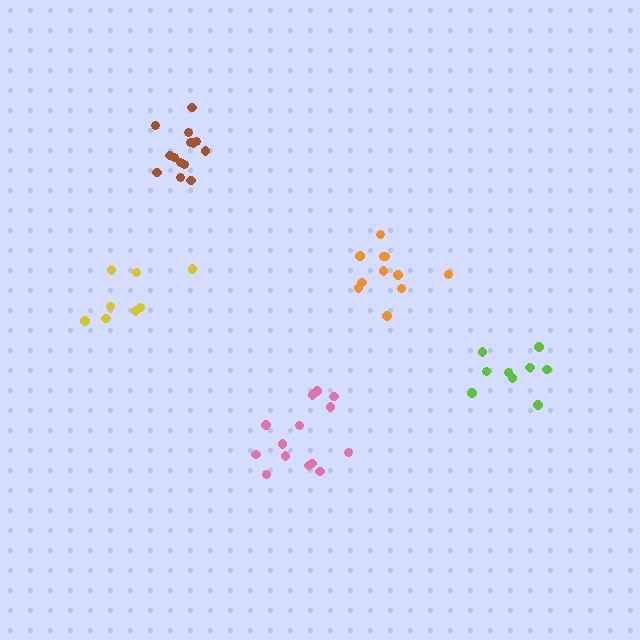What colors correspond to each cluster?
The clusters are colored: pink, brown, orange, yellow, lime.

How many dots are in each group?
Group 1: 14 dots, Group 2: 14 dots, Group 3: 11 dots, Group 4: 8 dots, Group 5: 9 dots (56 total).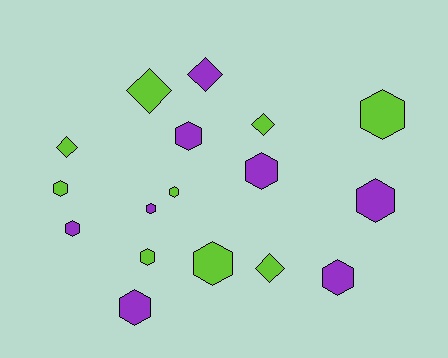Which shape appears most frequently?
Hexagon, with 12 objects.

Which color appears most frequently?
Lime, with 9 objects.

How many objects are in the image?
There are 17 objects.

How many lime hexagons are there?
There are 5 lime hexagons.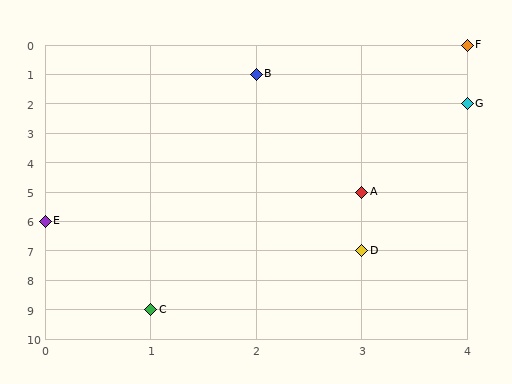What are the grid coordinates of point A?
Point A is at grid coordinates (3, 5).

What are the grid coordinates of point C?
Point C is at grid coordinates (1, 9).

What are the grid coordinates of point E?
Point E is at grid coordinates (0, 6).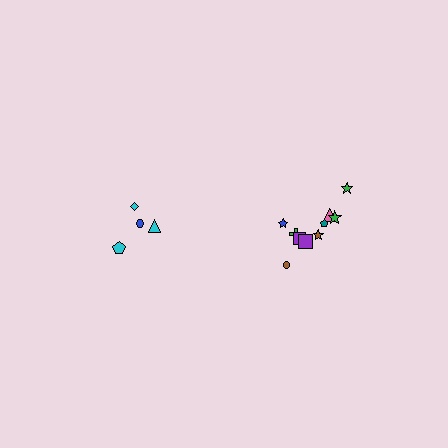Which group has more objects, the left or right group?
The right group.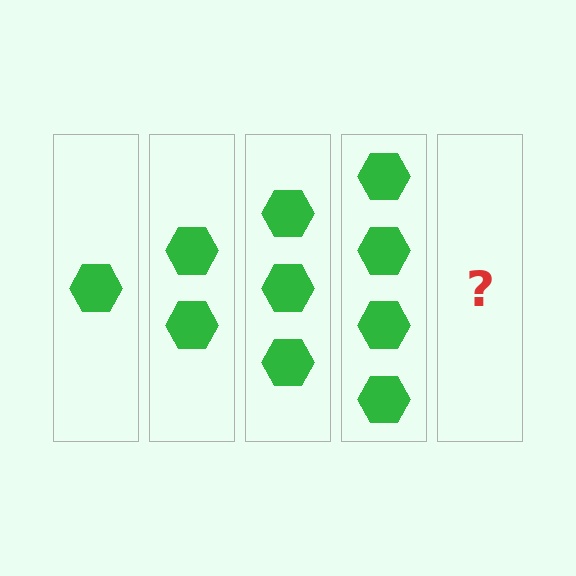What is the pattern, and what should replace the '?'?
The pattern is that each step adds one more hexagon. The '?' should be 5 hexagons.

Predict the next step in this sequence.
The next step is 5 hexagons.